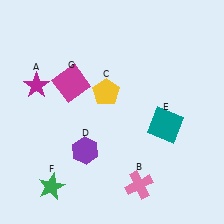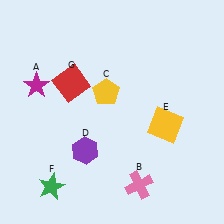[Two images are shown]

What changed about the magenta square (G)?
In Image 1, G is magenta. In Image 2, it changed to red.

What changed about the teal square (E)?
In Image 1, E is teal. In Image 2, it changed to yellow.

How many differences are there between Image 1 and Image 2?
There are 2 differences between the two images.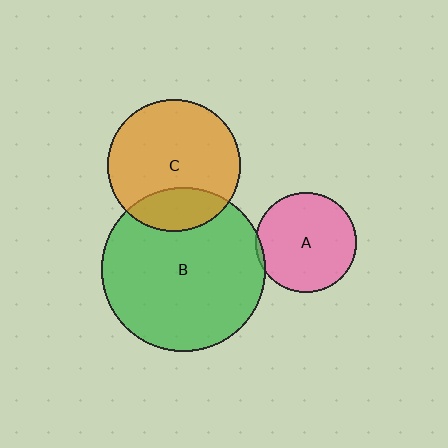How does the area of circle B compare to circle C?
Approximately 1.5 times.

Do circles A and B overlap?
Yes.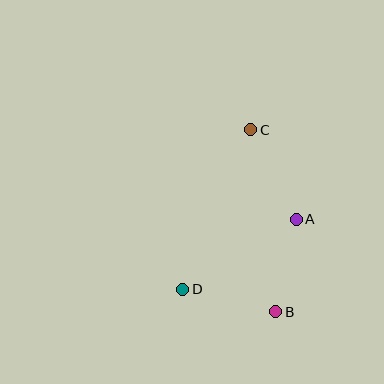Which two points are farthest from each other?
Points B and C are farthest from each other.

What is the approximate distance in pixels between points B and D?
The distance between B and D is approximately 95 pixels.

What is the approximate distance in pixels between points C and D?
The distance between C and D is approximately 173 pixels.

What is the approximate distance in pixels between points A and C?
The distance between A and C is approximately 100 pixels.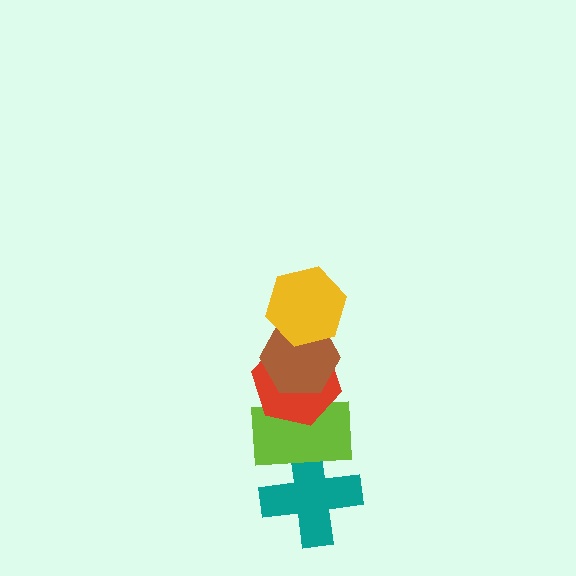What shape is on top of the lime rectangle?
The red hexagon is on top of the lime rectangle.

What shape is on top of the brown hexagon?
The yellow hexagon is on top of the brown hexagon.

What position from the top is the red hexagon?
The red hexagon is 3rd from the top.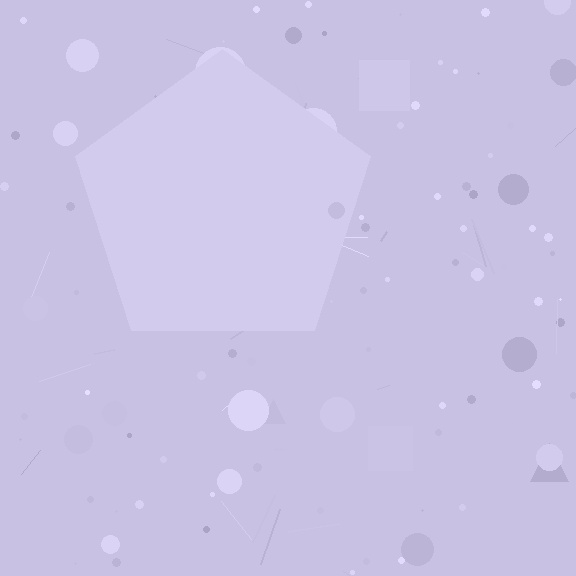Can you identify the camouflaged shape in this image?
The camouflaged shape is a pentagon.